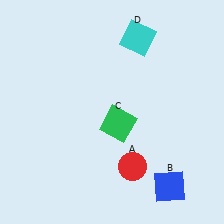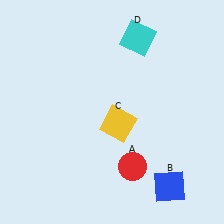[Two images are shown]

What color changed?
The square (C) changed from green in Image 1 to yellow in Image 2.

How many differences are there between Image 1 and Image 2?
There is 1 difference between the two images.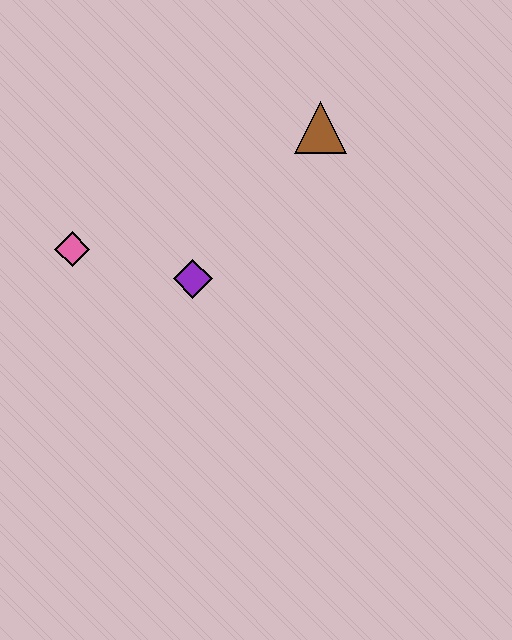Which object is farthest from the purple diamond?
The brown triangle is farthest from the purple diamond.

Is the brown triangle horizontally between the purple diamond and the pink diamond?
No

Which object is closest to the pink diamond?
The purple diamond is closest to the pink diamond.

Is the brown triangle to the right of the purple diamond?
Yes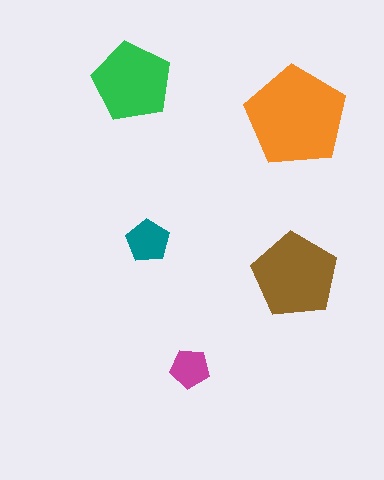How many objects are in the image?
There are 5 objects in the image.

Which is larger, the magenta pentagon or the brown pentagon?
The brown one.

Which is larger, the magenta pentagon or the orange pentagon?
The orange one.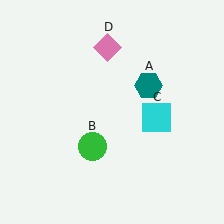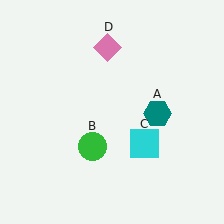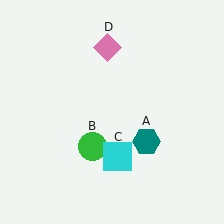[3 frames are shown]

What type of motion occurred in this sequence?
The teal hexagon (object A), cyan square (object C) rotated clockwise around the center of the scene.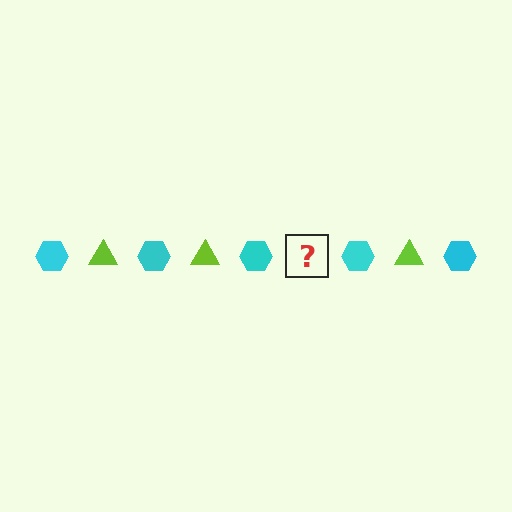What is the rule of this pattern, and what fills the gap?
The rule is that the pattern alternates between cyan hexagon and lime triangle. The gap should be filled with a lime triangle.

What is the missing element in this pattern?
The missing element is a lime triangle.